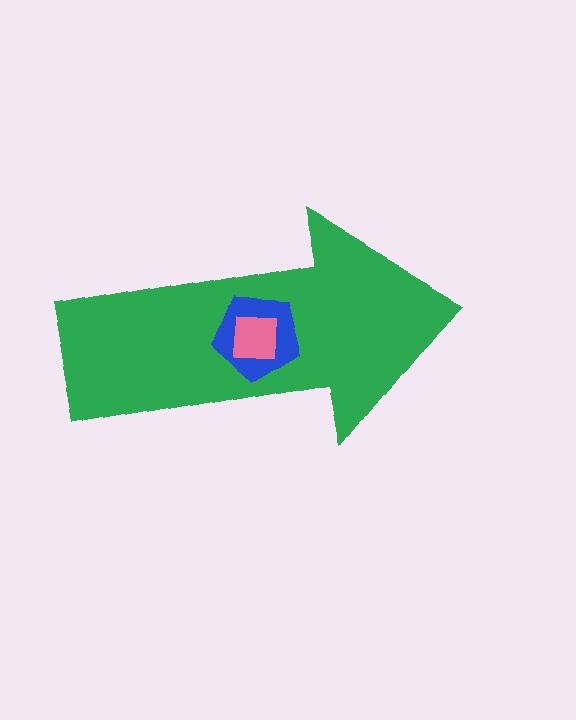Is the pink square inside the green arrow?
Yes.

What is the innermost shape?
The pink square.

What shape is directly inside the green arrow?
The blue pentagon.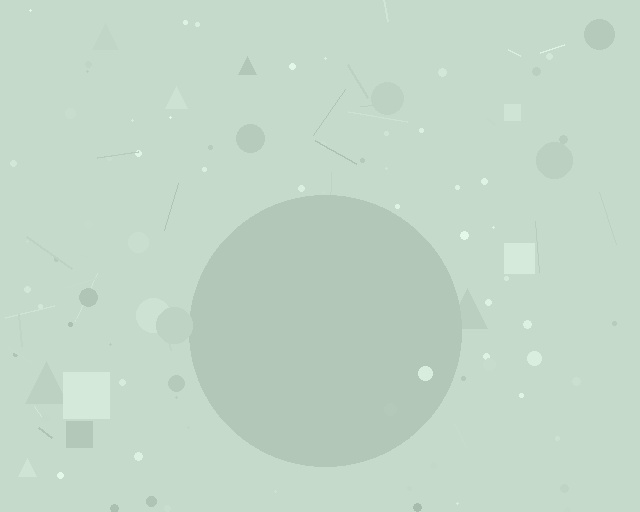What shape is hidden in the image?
A circle is hidden in the image.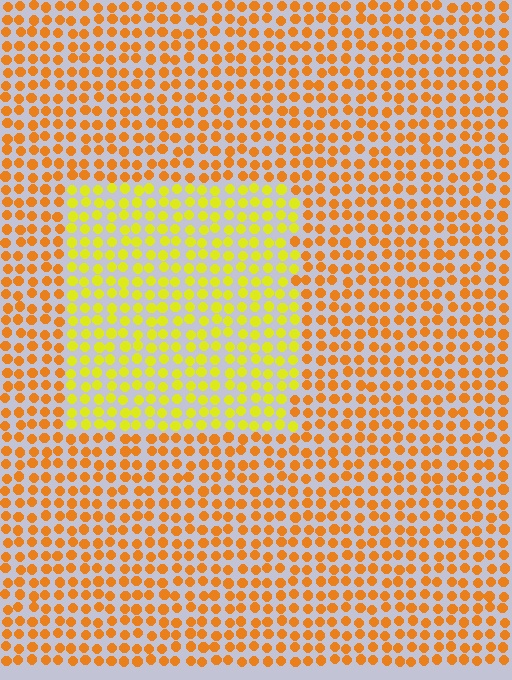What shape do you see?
I see a rectangle.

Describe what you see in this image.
The image is filled with small orange elements in a uniform arrangement. A rectangle-shaped region is visible where the elements are tinted to a slightly different hue, forming a subtle color boundary.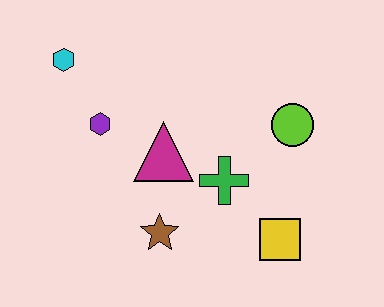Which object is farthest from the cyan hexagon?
The yellow square is farthest from the cyan hexagon.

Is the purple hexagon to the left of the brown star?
Yes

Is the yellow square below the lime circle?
Yes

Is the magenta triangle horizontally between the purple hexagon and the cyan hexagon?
No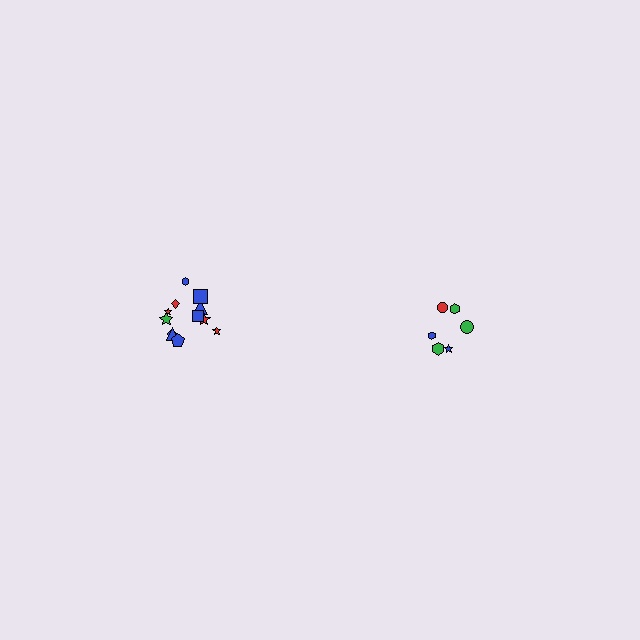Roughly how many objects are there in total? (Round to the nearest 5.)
Roughly 20 objects in total.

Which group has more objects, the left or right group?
The left group.